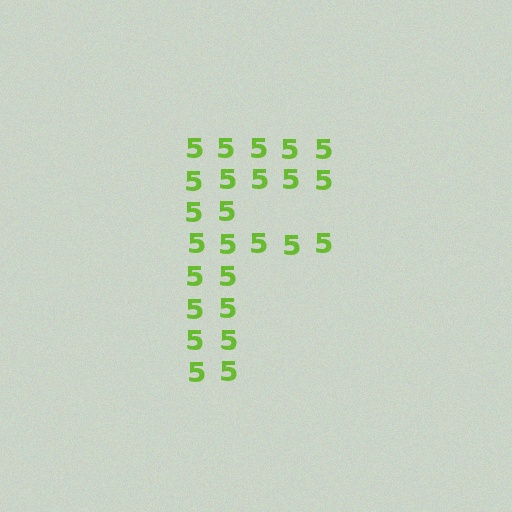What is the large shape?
The large shape is the letter F.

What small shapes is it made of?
It is made of small digit 5's.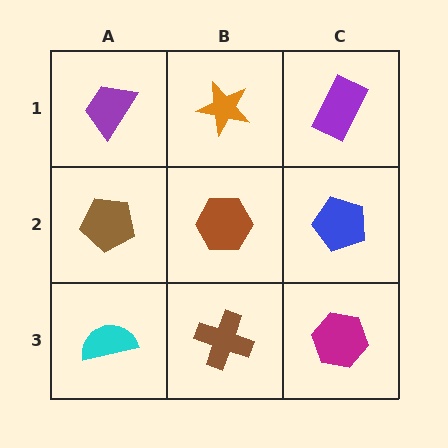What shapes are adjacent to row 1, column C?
A blue pentagon (row 2, column C), an orange star (row 1, column B).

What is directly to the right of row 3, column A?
A brown cross.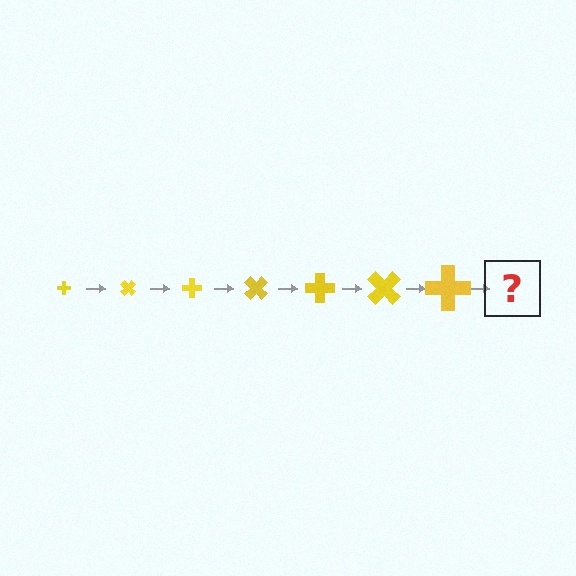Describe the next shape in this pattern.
It should be a cross, larger than the previous one and rotated 315 degrees from the start.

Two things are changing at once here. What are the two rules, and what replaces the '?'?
The two rules are that the cross grows larger each step and it rotates 45 degrees each step. The '?' should be a cross, larger than the previous one and rotated 315 degrees from the start.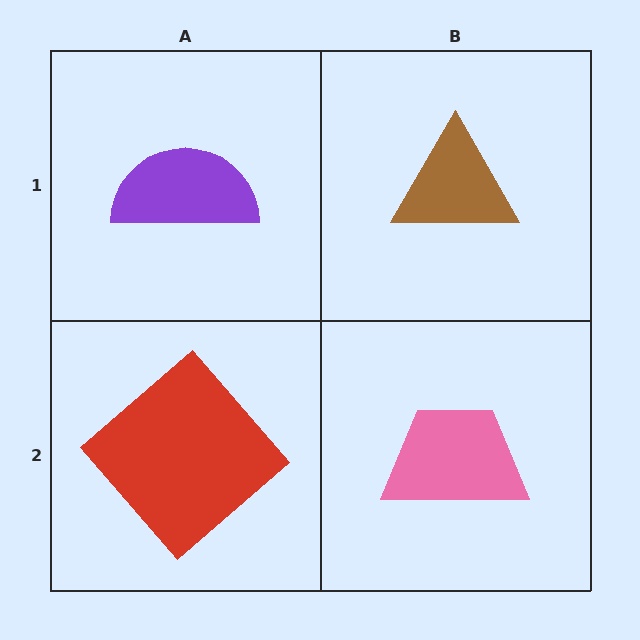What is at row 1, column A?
A purple semicircle.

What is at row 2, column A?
A red diamond.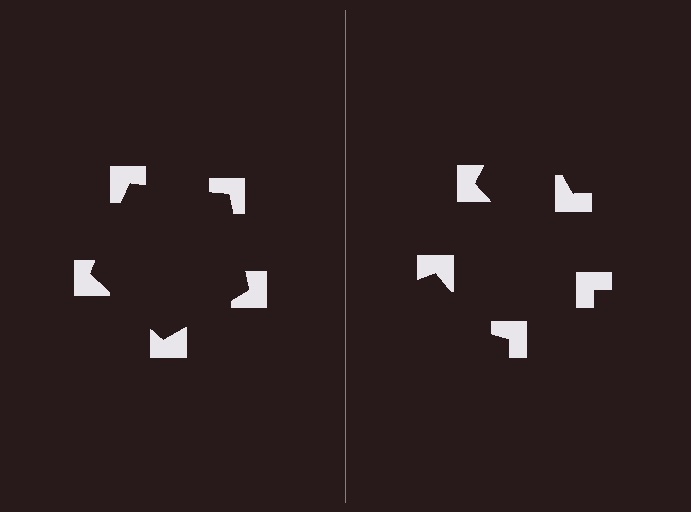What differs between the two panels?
The notched squares are positioned identically on both sides; only the wedge orientations differ. On the left they align to a pentagon; on the right they are misaligned.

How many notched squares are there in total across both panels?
10 — 5 on each side.